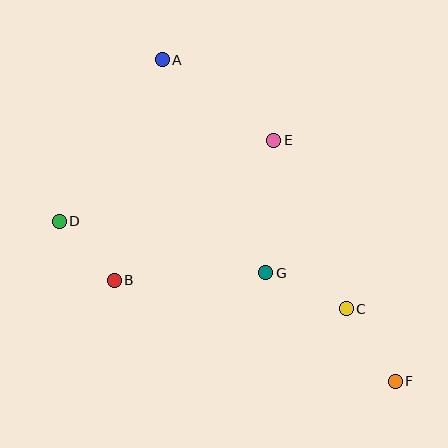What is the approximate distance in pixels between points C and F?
The distance between C and F is approximately 88 pixels.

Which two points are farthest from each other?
Points A and F are farthest from each other.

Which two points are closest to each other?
Points B and D are closest to each other.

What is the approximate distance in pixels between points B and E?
The distance between B and E is approximately 212 pixels.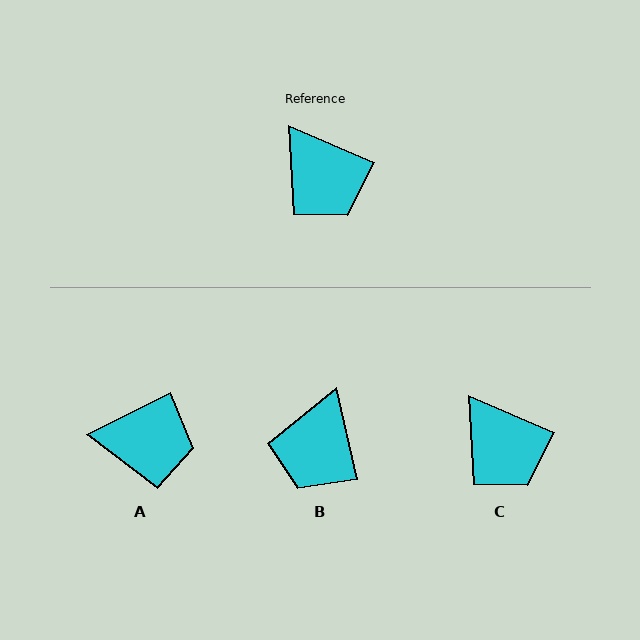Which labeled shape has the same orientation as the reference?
C.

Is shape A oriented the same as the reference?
No, it is off by about 50 degrees.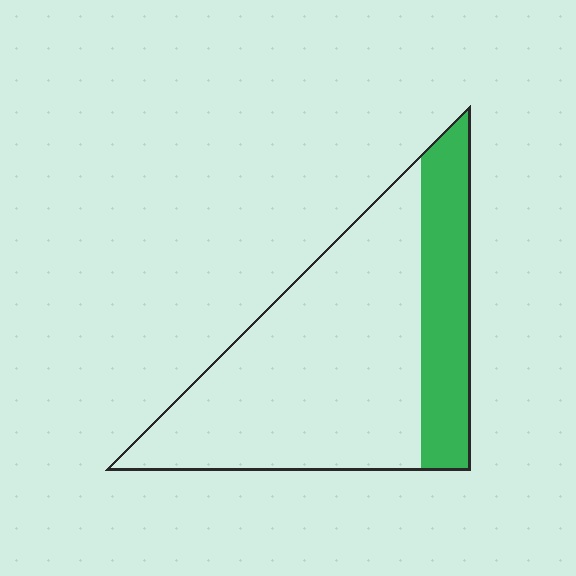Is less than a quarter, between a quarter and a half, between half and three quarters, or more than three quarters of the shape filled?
Between a quarter and a half.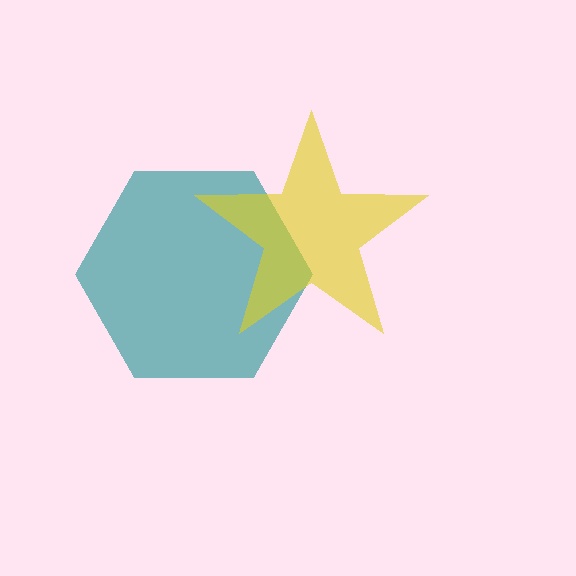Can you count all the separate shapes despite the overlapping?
Yes, there are 2 separate shapes.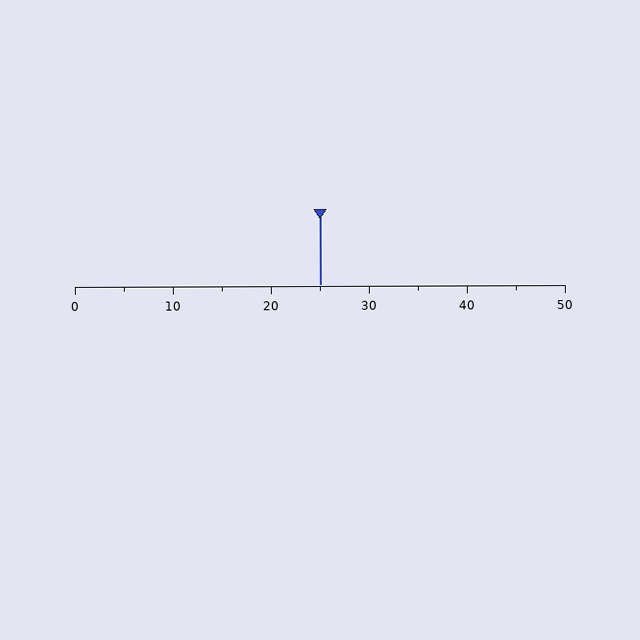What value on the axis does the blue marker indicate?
The marker indicates approximately 25.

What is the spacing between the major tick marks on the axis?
The major ticks are spaced 10 apart.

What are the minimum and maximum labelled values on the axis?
The axis runs from 0 to 50.